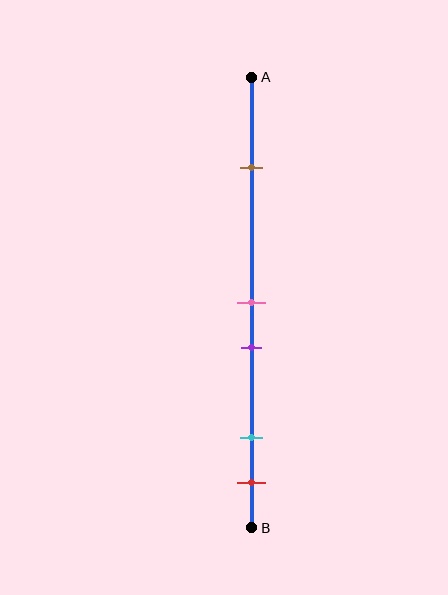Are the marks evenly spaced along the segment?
No, the marks are not evenly spaced.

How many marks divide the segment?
There are 5 marks dividing the segment.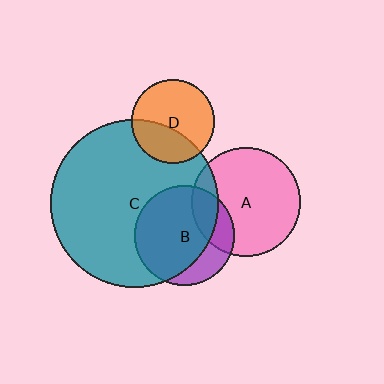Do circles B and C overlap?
Yes.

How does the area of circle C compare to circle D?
Approximately 4.1 times.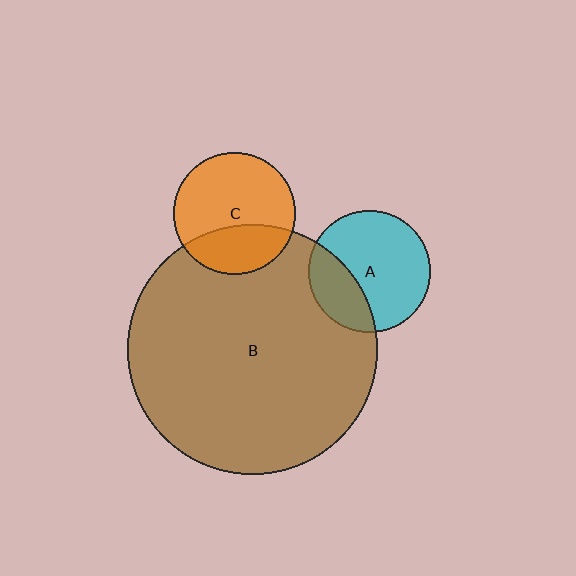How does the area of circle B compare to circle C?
Approximately 4.2 times.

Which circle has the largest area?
Circle B (brown).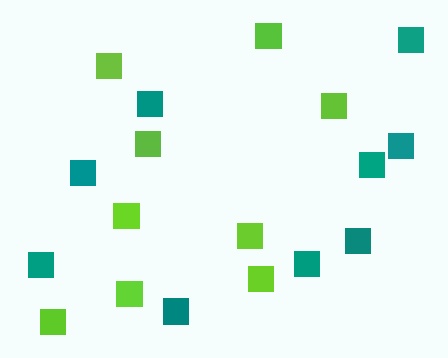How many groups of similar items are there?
There are 2 groups: one group of lime squares (9) and one group of teal squares (9).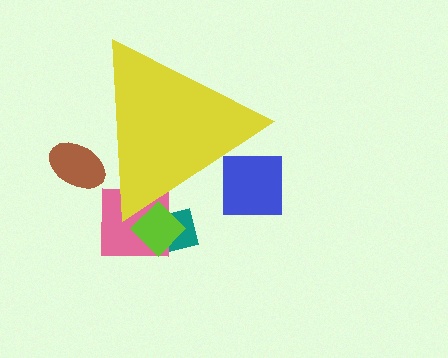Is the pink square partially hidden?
Yes, the pink square is partially hidden behind the yellow triangle.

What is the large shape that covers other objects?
A yellow triangle.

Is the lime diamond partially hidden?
Yes, the lime diamond is partially hidden behind the yellow triangle.